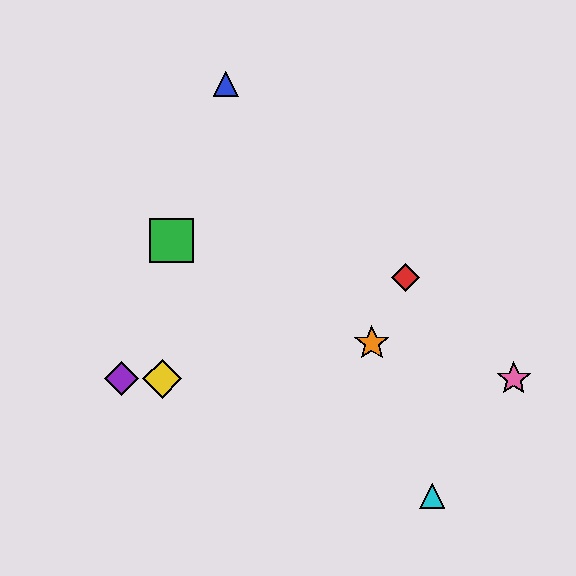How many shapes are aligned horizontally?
3 shapes (the yellow diamond, the purple diamond, the pink star) are aligned horizontally.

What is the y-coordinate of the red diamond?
The red diamond is at y≈277.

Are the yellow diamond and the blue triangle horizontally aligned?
No, the yellow diamond is at y≈379 and the blue triangle is at y≈84.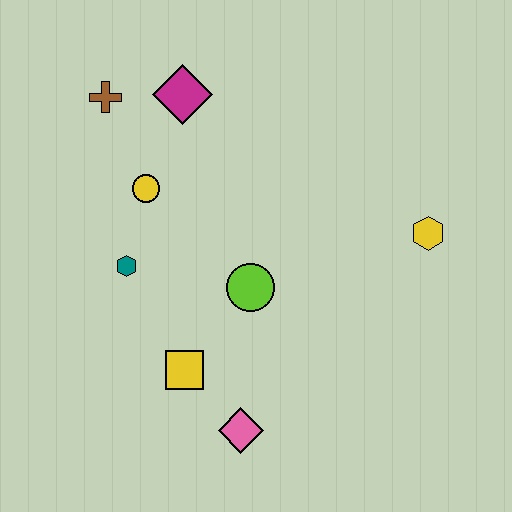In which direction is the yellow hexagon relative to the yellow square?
The yellow hexagon is to the right of the yellow square.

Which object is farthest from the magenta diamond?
The pink diamond is farthest from the magenta diamond.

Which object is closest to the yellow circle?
The teal hexagon is closest to the yellow circle.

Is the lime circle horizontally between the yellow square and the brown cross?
No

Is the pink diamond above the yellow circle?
No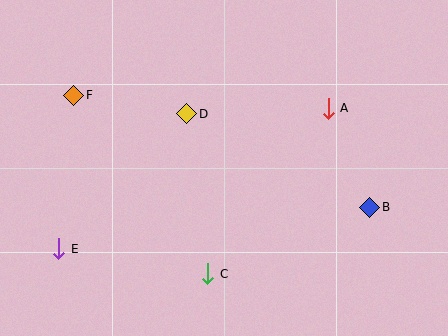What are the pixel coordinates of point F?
Point F is at (74, 95).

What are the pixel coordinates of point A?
Point A is at (328, 108).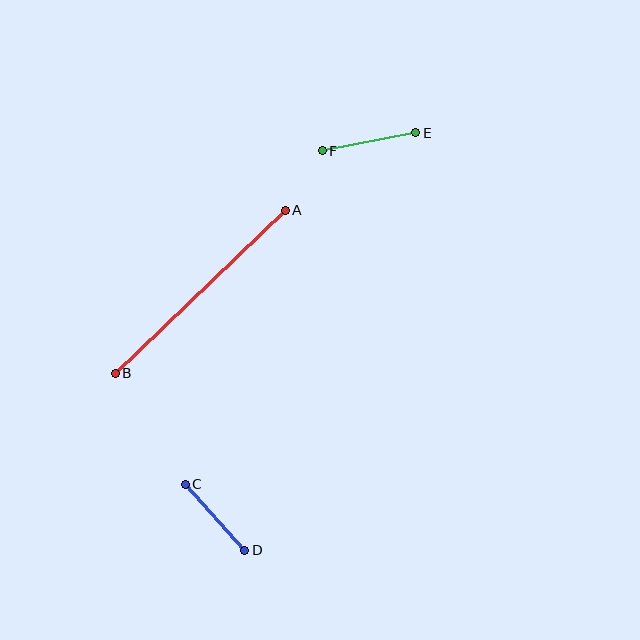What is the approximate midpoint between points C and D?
The midpoint is at approximately (215, 517) pixels.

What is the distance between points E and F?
The distance is approximately 95 pixels.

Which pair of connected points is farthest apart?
Points A and B are farthest apart.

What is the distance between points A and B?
The distance is approximately 236 pixels.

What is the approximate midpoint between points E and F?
The midpoint is at approximately (369, 142) pixels.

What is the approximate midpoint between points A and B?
The midpoint is at approximately (200, 292) pixels.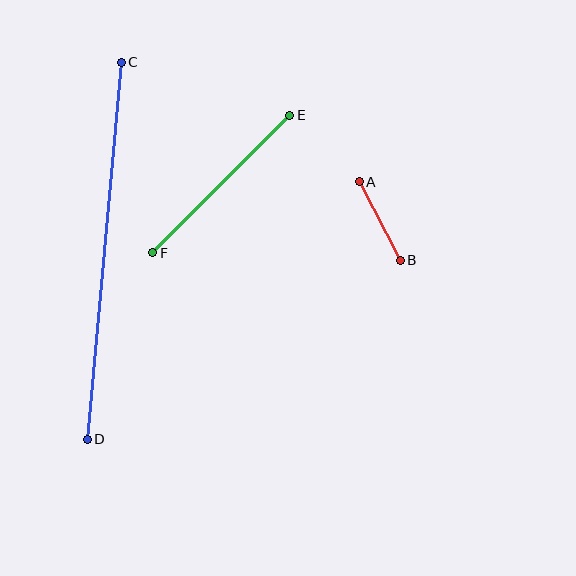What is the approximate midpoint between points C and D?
The midpoint is at approximately (104, 251) pixels.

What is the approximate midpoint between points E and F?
The midpoint is at approximately (221, 184) pixels.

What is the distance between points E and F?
The distance is approximately 194 pixels.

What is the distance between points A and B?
The distance is approximately 89 pixels.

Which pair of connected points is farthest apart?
Points C and D are farthest apart.